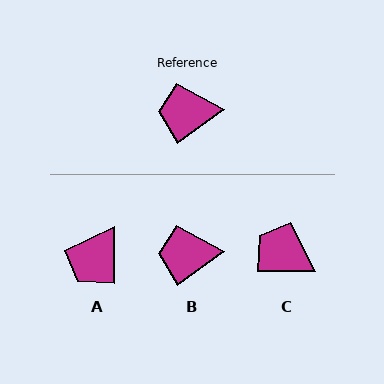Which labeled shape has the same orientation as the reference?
B.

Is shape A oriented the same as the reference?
No, it is off by about 55 degrees.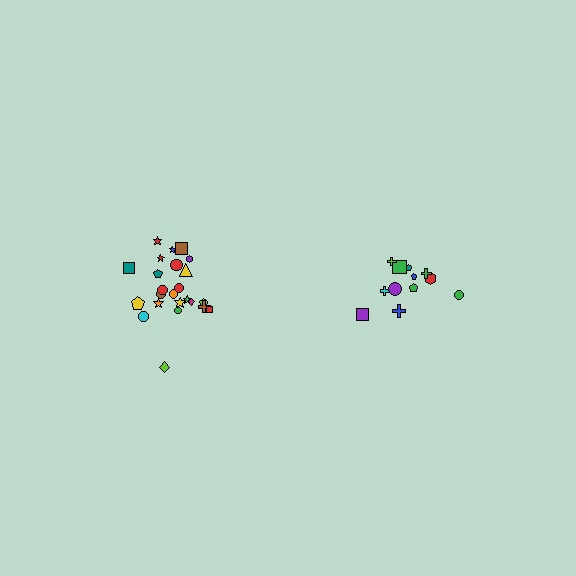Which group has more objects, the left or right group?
The left group.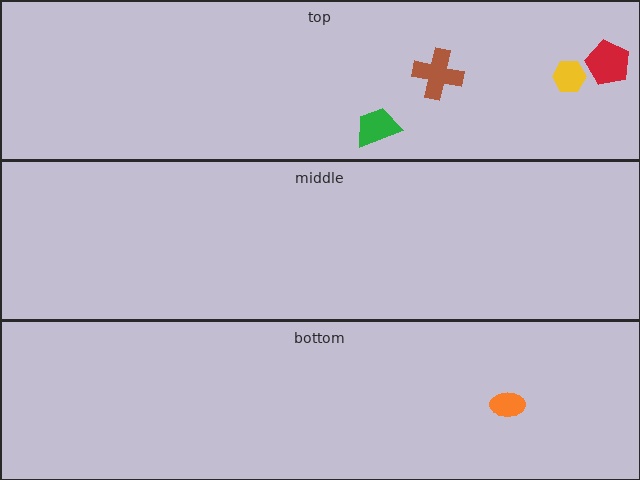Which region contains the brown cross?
The top region.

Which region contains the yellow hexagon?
The top region.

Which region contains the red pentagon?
The top region.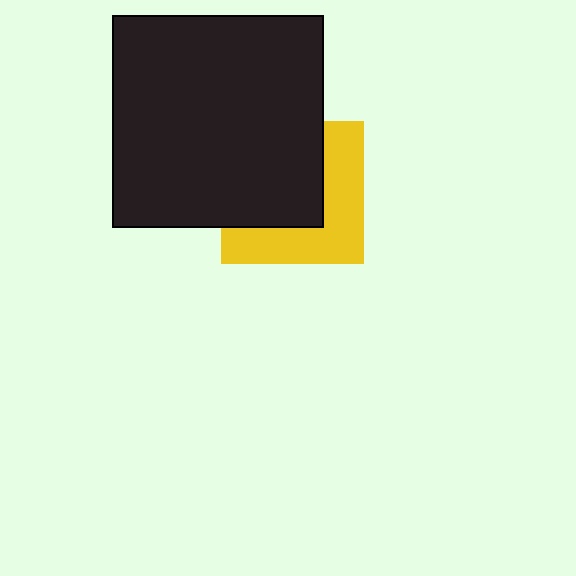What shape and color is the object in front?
The object in front is a black square.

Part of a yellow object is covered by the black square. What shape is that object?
It is a square.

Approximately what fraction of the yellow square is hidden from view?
Roughly 54% of the yellow square is hidden behind the black square.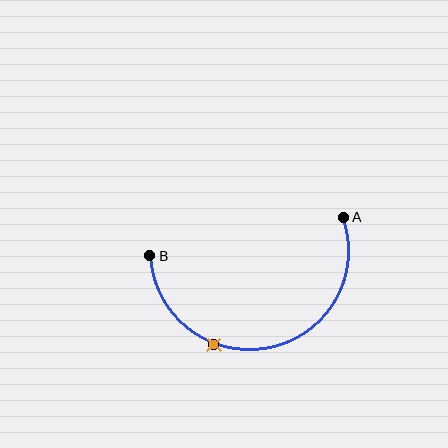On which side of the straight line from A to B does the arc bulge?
The arc bulges below the straight line connecting A and B.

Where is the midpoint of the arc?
The arc midpoint is the point on the curve farthest from the straight line joining A and B. It sits below that line.